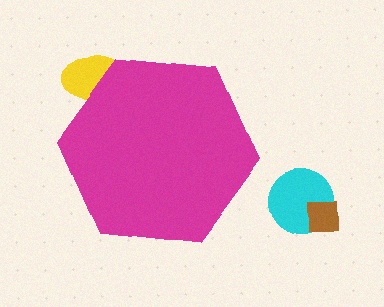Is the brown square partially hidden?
No, the brown square is fully visible.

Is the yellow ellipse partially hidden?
Yes, the yellow ellipse is partially hidden behind the magenta hexagon.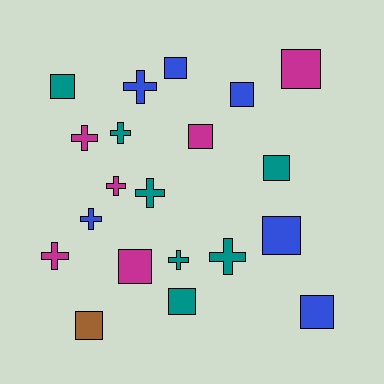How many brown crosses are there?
There are no brown crosses.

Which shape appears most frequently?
Square, with 11 objects.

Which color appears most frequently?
Teal, with 7 objects.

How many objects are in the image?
There are 20 objects.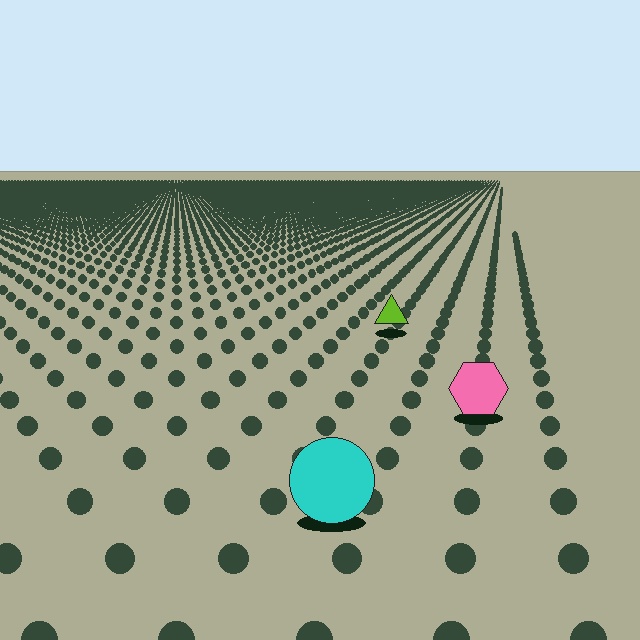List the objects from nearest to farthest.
From nearest to farthest: the cyan circle, the pink hexagon, the lime triangle.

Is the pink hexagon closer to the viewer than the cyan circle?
No. The cyan circle is closer — you can tell from the texture gradient: the ground texture is coarser near it.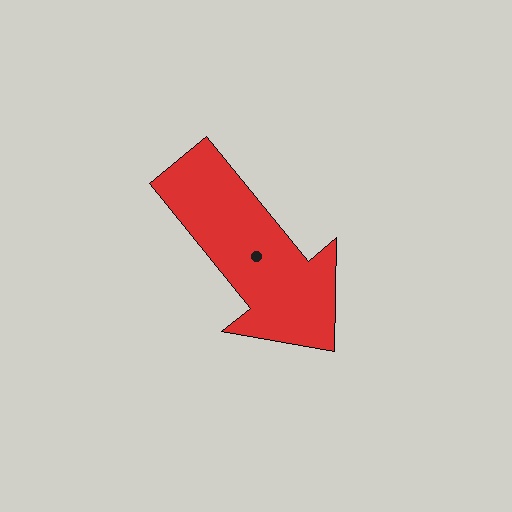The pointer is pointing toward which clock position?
Roughly 5 o'clock.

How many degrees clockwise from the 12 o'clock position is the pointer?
Approximately 141 degrees.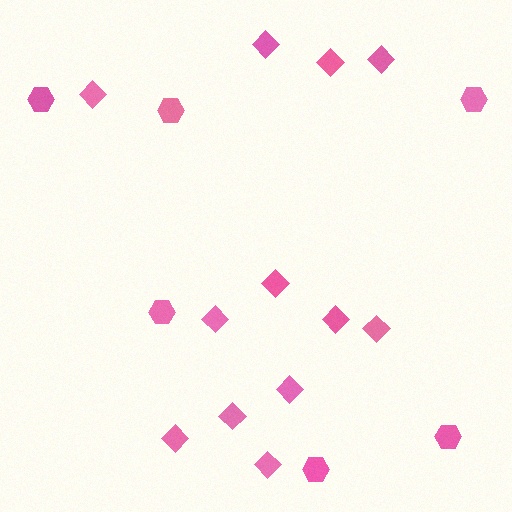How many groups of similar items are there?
There are 2 groups: one group of diamonds (12) and one group of hexagons (6).